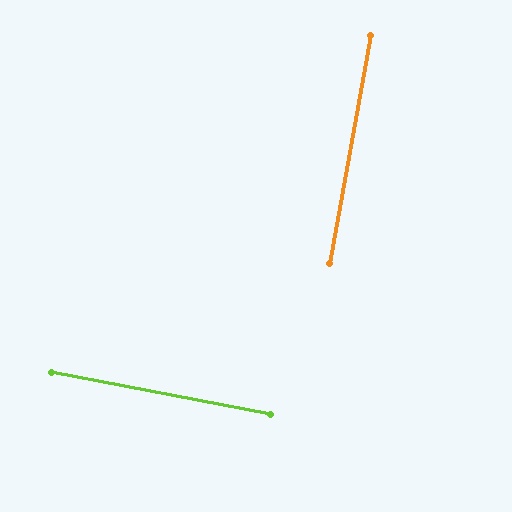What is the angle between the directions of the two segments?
Approximately 89 degrees.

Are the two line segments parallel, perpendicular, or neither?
Perpendicular — they meet at approximately 89°.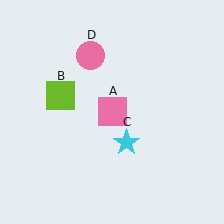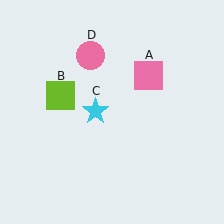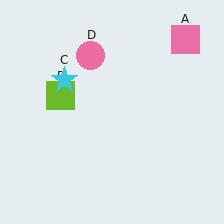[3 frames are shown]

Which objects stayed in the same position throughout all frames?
Lime square (object B) and pink circle (object D) remained stationary.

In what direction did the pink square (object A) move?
The pink square (object A) moved up and to the right.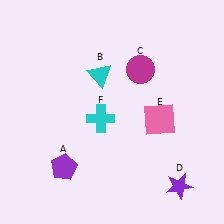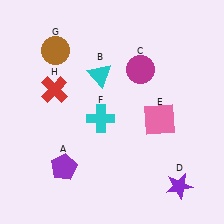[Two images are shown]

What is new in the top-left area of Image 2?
A brown circle (G) was added in the top-left area of Image 2.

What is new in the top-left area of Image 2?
A red cross (H) was added in the top-left area of Image 2.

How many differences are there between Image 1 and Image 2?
There are 2 differences between the two images.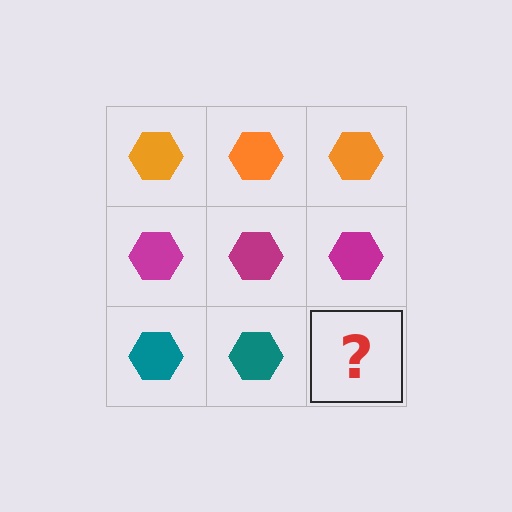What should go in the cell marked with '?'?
The missing cell should contain a teal hexagon.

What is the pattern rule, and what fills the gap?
The rule is that each row has a consistent color. The gap should be filled with a teal hexagon.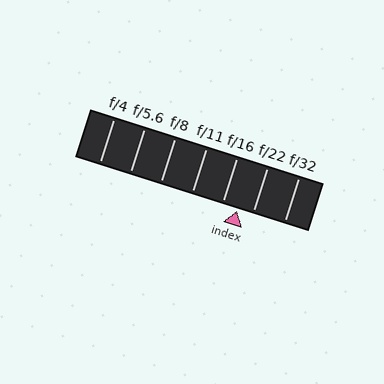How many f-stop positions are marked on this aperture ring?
There are 7 f-stop positions marked.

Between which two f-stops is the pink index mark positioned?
The index mark is between f/16 and f/22.